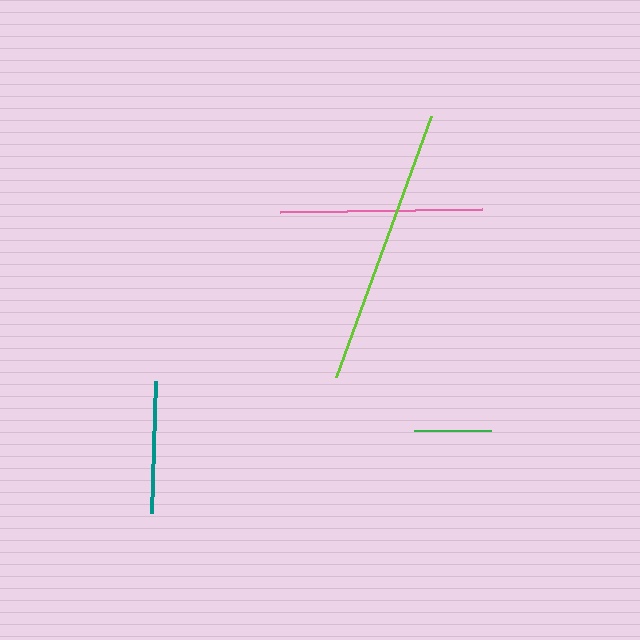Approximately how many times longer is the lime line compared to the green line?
The lime line is approximately 3.6 times the length of the green line.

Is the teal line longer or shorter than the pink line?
The pink line is longer than the teal line.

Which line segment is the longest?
The lime line is the longest at approximately 278 pixels.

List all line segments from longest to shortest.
From longest to shortest: lime, pink, teal, green.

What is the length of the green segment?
The green segment is approximately 78 pixels long.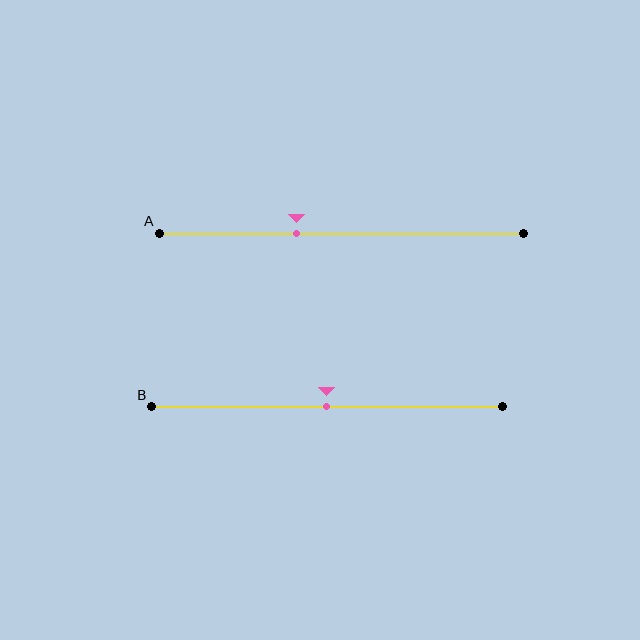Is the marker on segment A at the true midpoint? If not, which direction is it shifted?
No, the marker on segment A is shifted to the left by about 12% of the segment length.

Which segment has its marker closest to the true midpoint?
Segment B has its marker closest to the true midpoint.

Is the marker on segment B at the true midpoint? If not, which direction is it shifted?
Yes, the marker on segment B is at the true midpoint.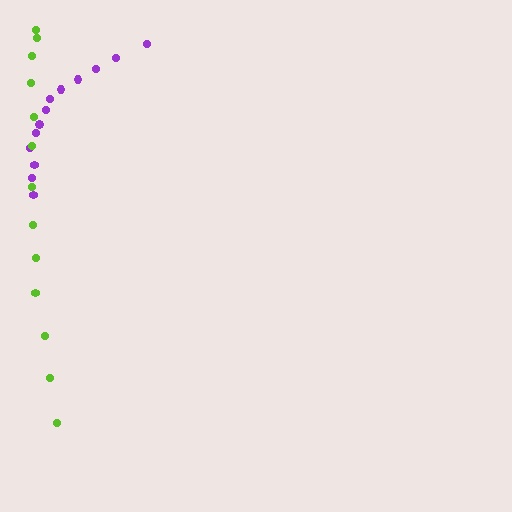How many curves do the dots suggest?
There are 2 distinct paths.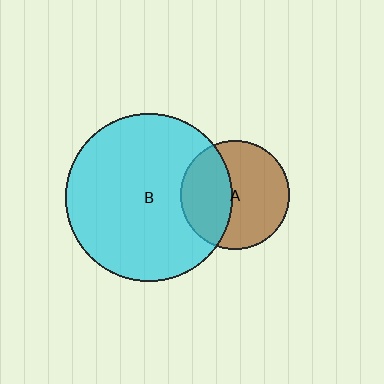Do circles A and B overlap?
Yes.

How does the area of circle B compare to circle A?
Approximately 2.3 times.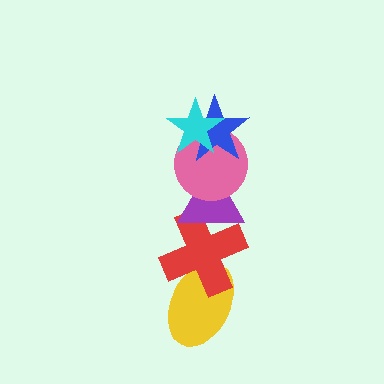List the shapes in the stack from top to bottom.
From top to bottom: the cyan star, the blue star, the pink circle, the purple triangle, the red cross, the yellow ellipse.